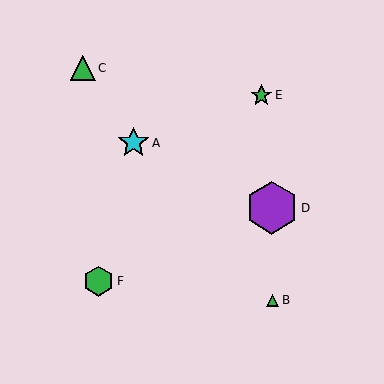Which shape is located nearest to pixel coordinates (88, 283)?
The green hexagon (labeled F) at (99, 281) is nearest to that location.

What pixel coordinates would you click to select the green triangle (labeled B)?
Click at (273, 300) to select the green triangle B.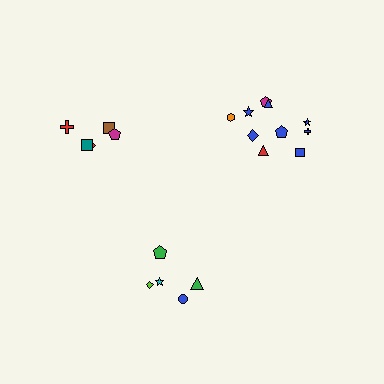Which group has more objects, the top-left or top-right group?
The top-right group.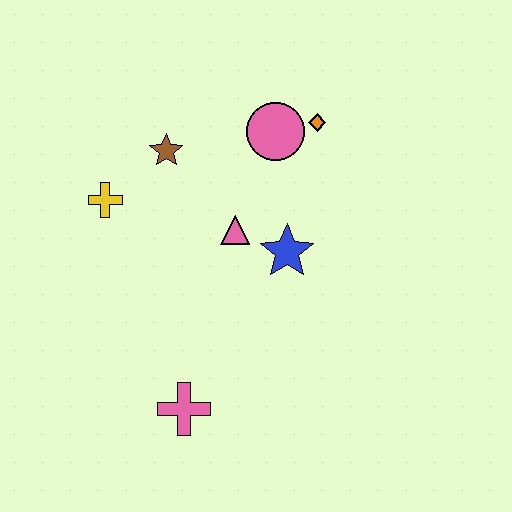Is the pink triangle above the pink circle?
No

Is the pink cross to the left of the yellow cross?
No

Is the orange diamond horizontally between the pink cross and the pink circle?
No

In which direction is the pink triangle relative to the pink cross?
The pink triangle is above the pink cross.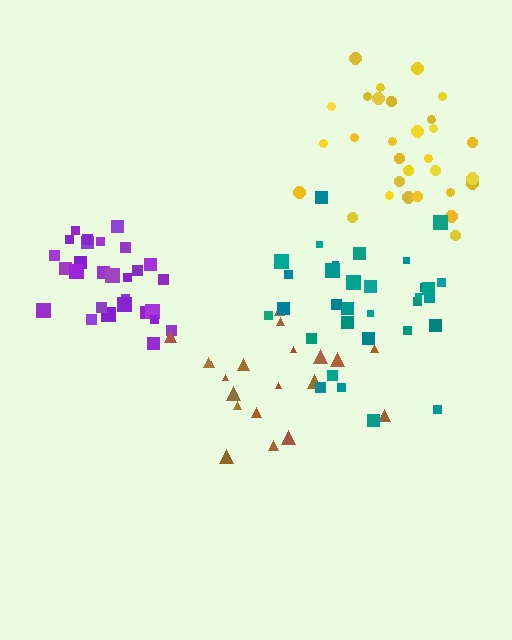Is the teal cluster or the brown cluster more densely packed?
Brown.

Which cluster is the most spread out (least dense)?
Teal.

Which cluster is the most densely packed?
Purple.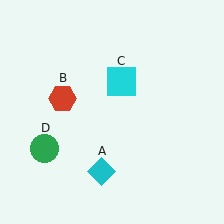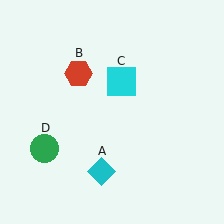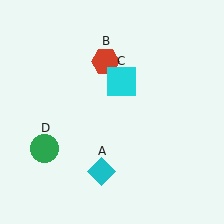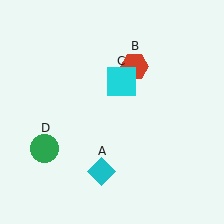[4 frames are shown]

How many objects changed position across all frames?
1 object changed position: red hexagon (object B).